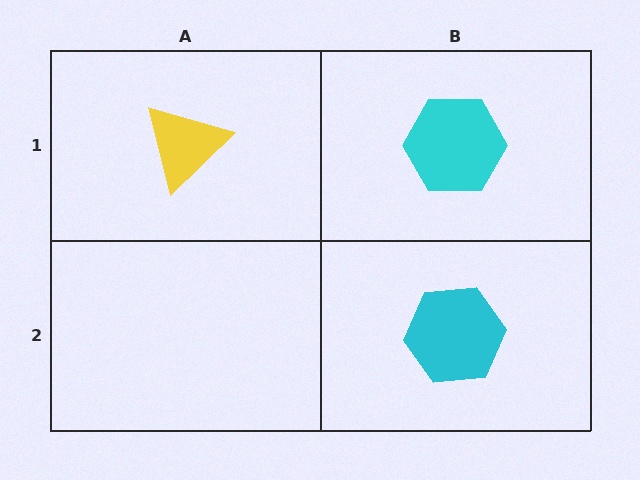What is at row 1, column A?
A yellow triangle.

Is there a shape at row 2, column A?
No, that cell is empty.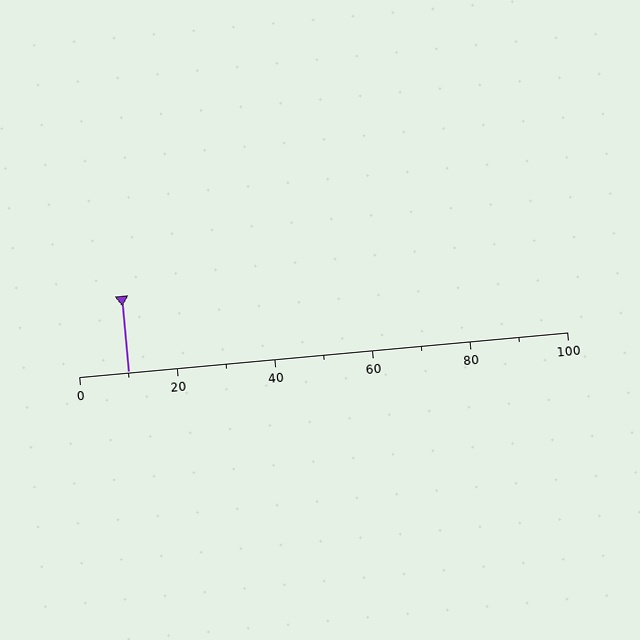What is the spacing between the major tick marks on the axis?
The major ticks are spaced 20 apart.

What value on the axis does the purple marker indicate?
The marker indicates approximately 10.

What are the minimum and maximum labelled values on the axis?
The axis runs from 0 to 100.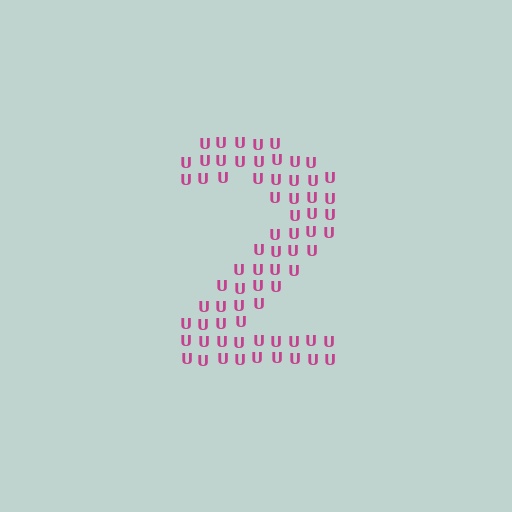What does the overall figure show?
The overall figure shows the digit 2.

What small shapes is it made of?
It is made of small letter U's.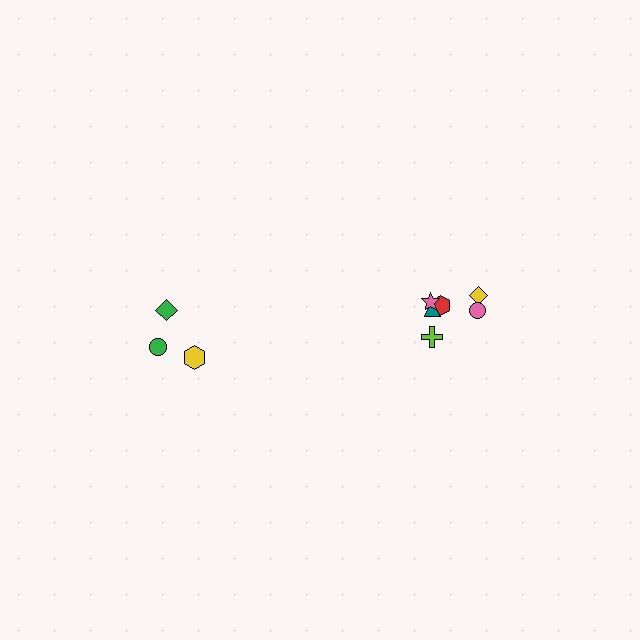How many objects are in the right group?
There are 6 objects.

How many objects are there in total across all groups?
There are 9 objects.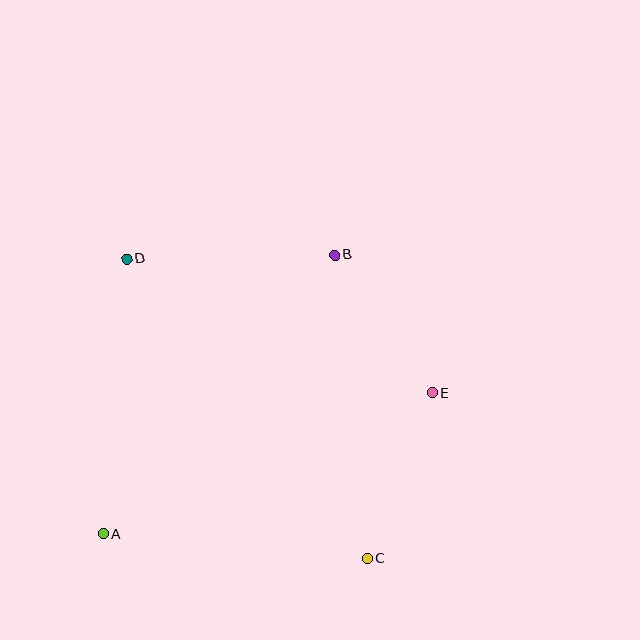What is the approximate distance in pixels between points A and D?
The distance between A and D is approximately 276 pixels.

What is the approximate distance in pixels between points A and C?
The distance between A and C is approximately 265 pixels.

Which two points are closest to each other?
Points B and E are closest to each other.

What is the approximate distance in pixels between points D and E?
The distance between D and E is approximately 334 pixels.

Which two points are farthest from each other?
Points C and D are farthest from each other.